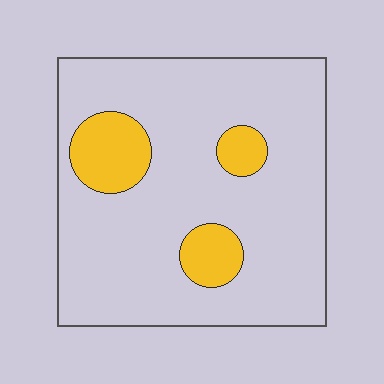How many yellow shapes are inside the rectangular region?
3.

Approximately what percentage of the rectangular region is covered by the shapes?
Approximately 15%.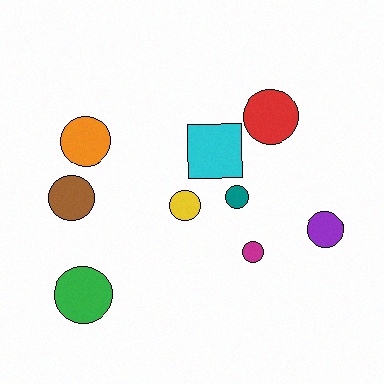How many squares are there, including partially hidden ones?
There is 1 square.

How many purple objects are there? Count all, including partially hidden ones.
There is 1 purple object.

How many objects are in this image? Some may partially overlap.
There are 9 objects.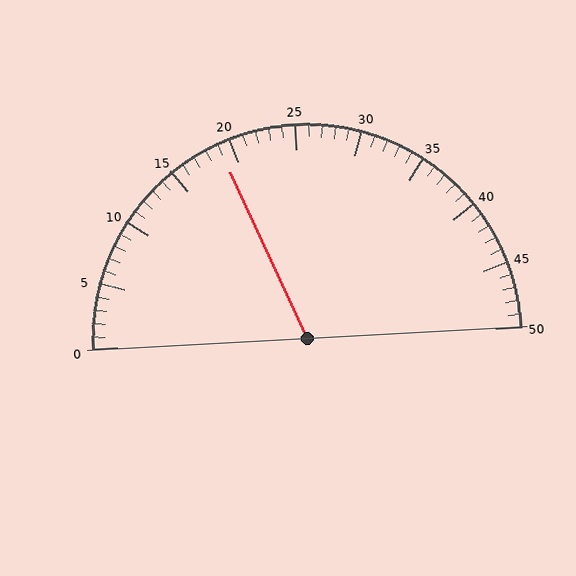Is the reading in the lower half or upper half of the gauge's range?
The reading is in the lower half of the range (0 to 50).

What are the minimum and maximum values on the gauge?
The gauge ranges from 0 to 50.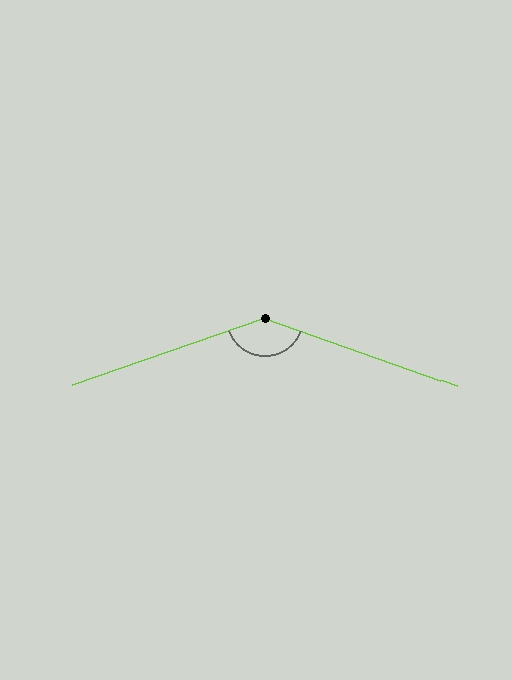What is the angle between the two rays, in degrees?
Approximately 141 degrees.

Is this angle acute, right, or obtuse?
It is obtuse.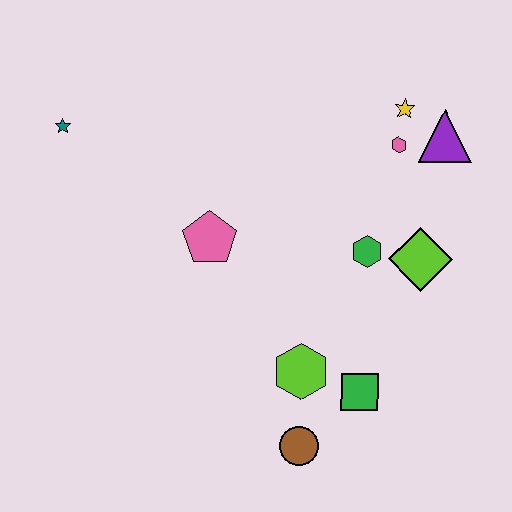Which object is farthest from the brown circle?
The teal star is farthest from the brown circle.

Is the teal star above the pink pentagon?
Yes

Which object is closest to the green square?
The lime hexagon is closest to the green square.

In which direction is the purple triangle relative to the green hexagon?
The purple triangle is above the green hexagon.